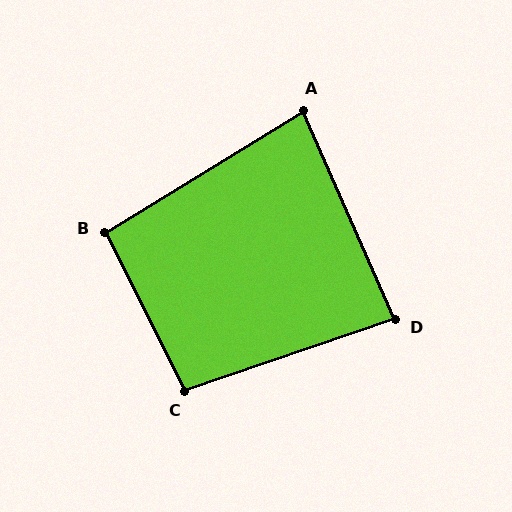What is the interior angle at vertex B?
Approximately 95 degrees (approximately right).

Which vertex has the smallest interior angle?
A, at approximately 82 degrees.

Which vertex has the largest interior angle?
C, at approximately 98 degrees.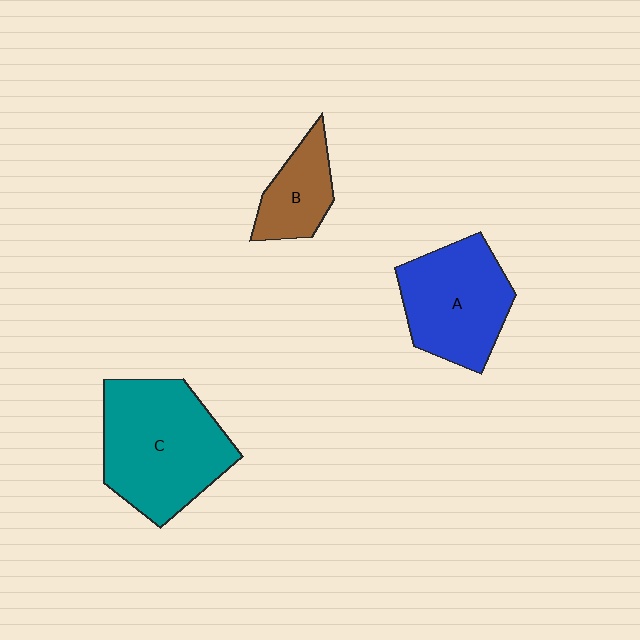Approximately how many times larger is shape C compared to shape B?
Approximately 2.4 times.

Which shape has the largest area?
Shape C (teal).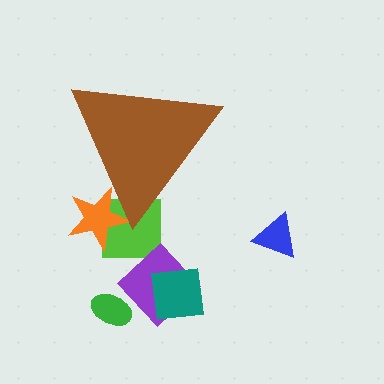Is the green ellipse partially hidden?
No, the green ellipse is fully visible.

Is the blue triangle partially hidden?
No, the blue triangle is fully visible.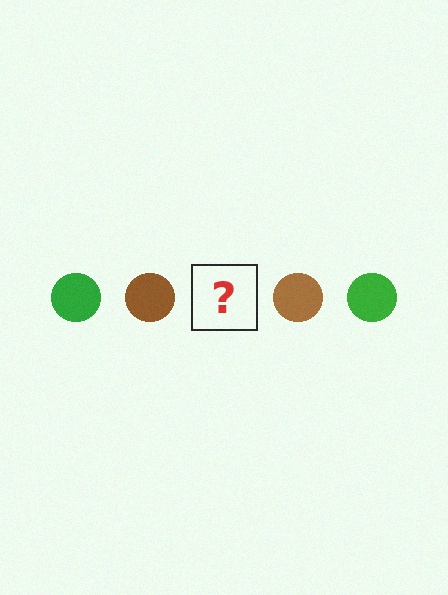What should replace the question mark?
The question mark should be replaced with a green circle.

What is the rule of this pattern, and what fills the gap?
The rule is that the pattern cycles through green, brown circles. The gap should be filled with a green circle.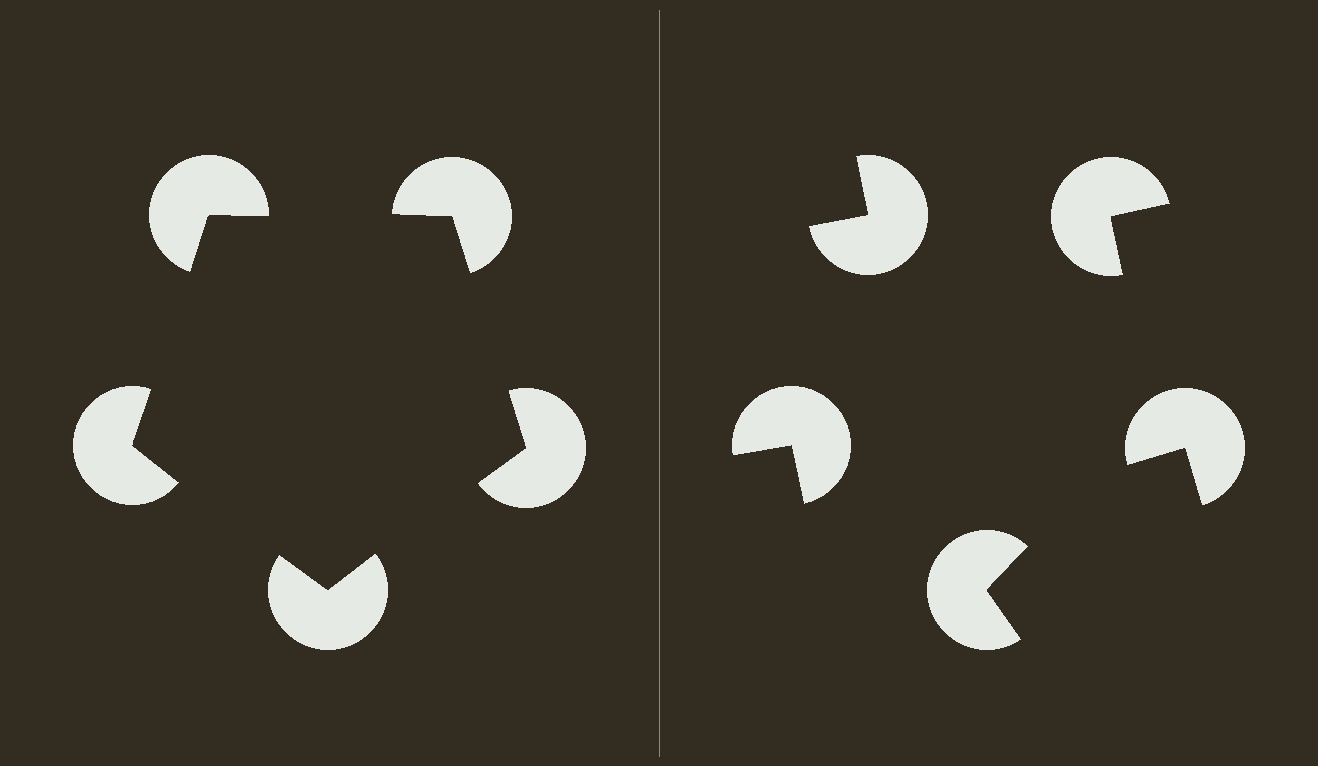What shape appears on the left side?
An illusory pentagon.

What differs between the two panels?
The pac-man discs are positioned identically on both sides; only the wedge orientations differ. On the left they align to a pentagon; on the right they are misaligned.